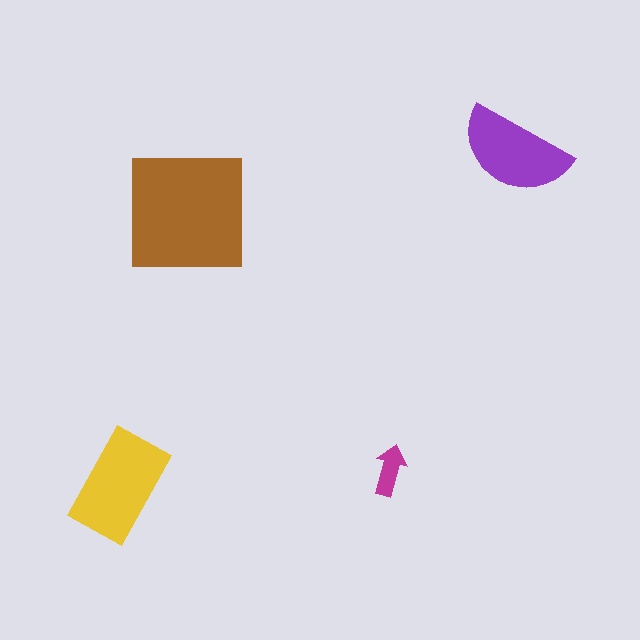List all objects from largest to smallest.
The brown square, the yellow rectangle, the purple semicircle, the magenta arrow.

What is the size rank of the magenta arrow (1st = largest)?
4th.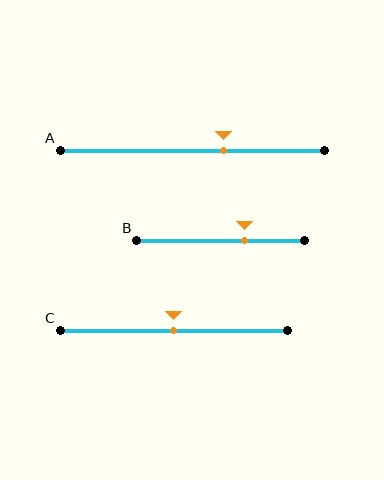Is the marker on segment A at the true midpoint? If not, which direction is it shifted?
No, the marker on segment A is shifted to the right by about 12% of the segment length.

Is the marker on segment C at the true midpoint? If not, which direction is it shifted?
Yes, the marker on segment C is at the true midpoint.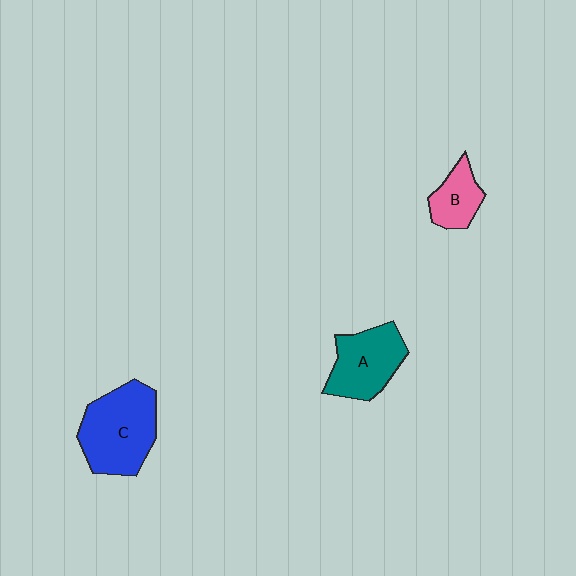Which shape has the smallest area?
Shape B (pink).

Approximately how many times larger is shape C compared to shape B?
Approximately 2.2 times.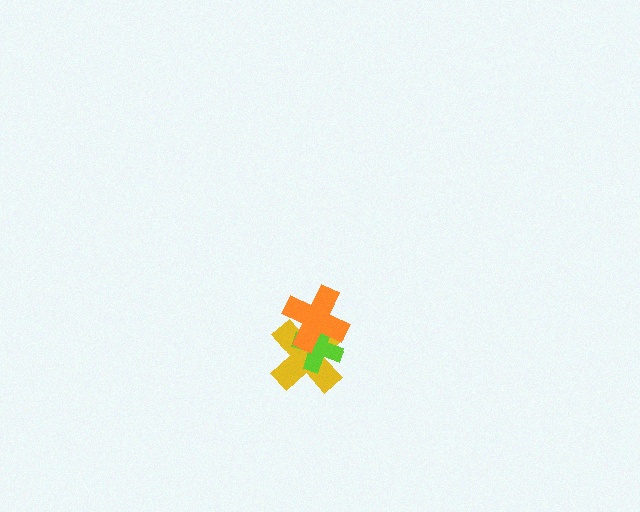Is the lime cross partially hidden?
Yes, it is partially covered by another shape.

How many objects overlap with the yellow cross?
2 objects overlap with the yellow cross.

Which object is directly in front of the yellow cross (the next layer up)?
The lime cross is directly in front of the yellow cross.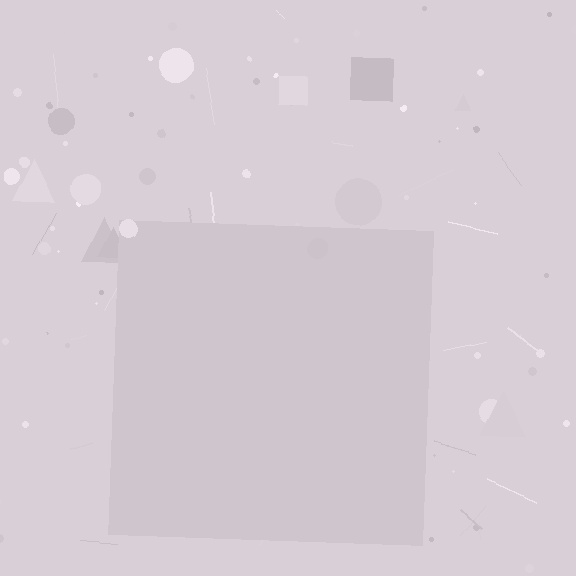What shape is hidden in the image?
A square is hidden in the image.